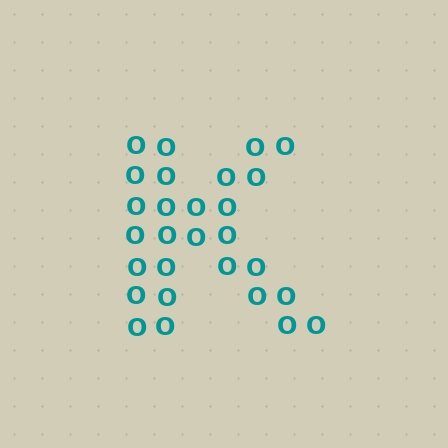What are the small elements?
The small elements are letter O's.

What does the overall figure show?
The overall figure shows the letter K.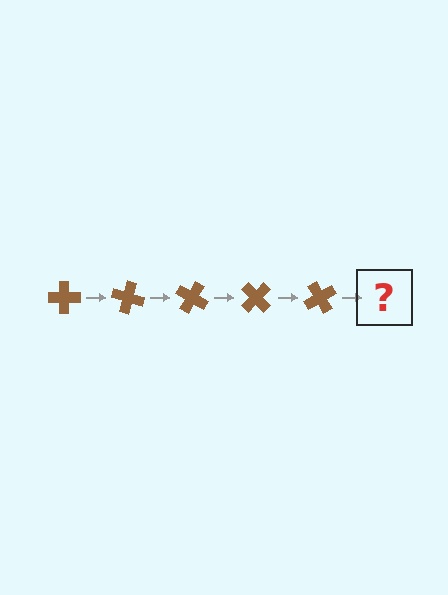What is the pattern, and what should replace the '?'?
The pattern is that the cross rotates 15 degrees each step. The '?' should be a brown cross rotated 75 degrees.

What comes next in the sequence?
The next element should be a brown cross rotated 75 degrees.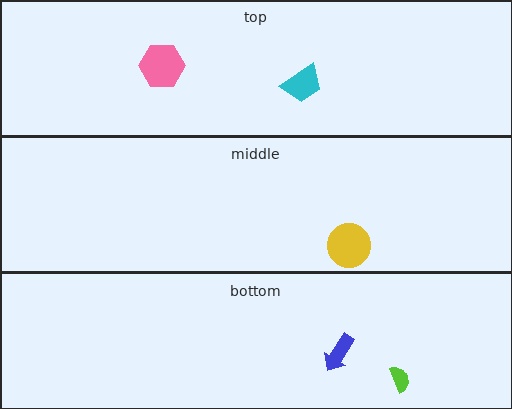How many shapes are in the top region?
2.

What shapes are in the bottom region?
The lime semicircle, the blue arrow.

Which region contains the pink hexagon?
The top region.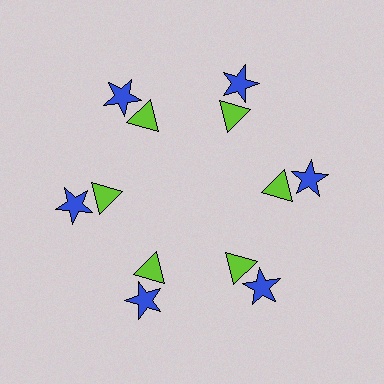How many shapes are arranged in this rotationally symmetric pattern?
There are 12 shapes, arranged in 6 groups of 2.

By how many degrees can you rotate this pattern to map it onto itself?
The pattern maps onto itself every 60 degrees of rotation.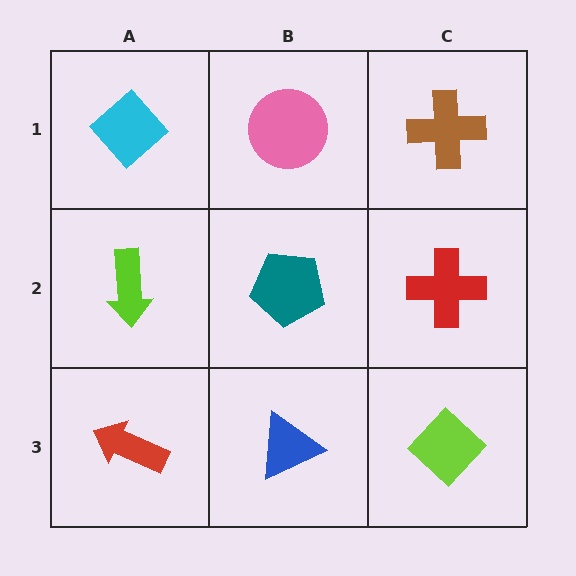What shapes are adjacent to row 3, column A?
A lime arrow (row 2, column A), a blue triangle (row 3, column B).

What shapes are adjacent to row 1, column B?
A teal pentagon (row 2, column B), a cyan diamond (row 1, column A), a brown cross (row 1, column C).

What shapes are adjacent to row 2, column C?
A brown cross (row 1, column C), a lime diamond (row 3, column C), a teal pentagon (row 2, column B).